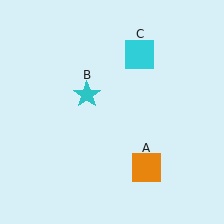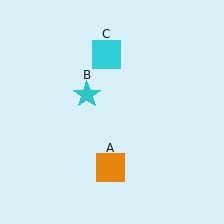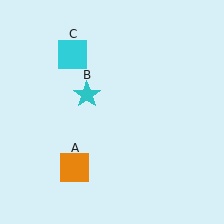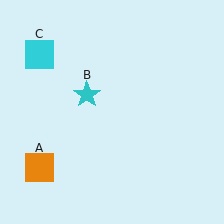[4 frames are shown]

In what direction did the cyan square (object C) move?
The cyan square (object C) moved left.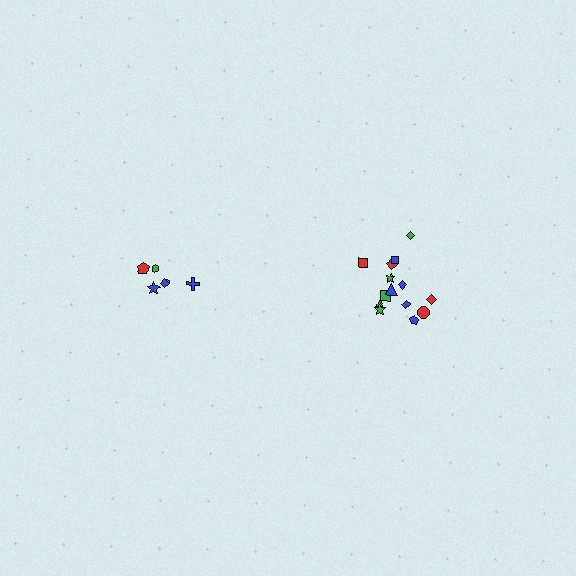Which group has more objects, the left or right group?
The right group.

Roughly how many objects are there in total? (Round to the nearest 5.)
Roughly 20 objects in total.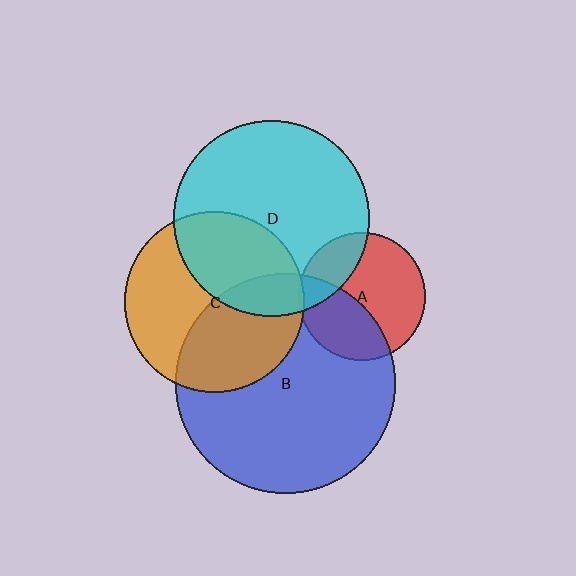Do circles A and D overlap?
Yes.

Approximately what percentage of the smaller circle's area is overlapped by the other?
Approximately 25%.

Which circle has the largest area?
Circle B (blue).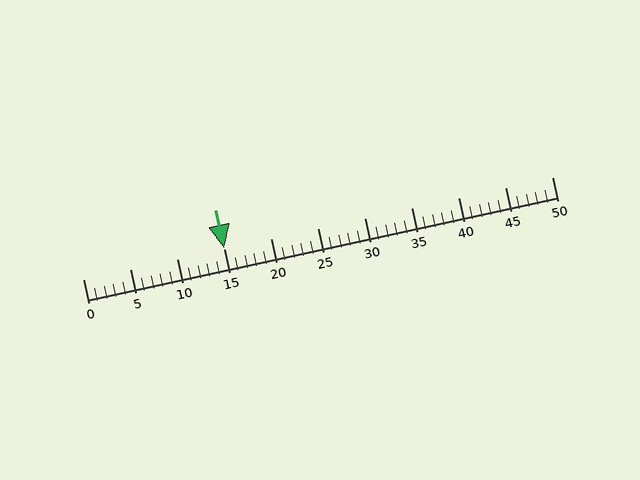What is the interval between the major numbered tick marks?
The major tick marks are spaced 5 units apart.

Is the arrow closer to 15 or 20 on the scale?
The arrow is closer to 15.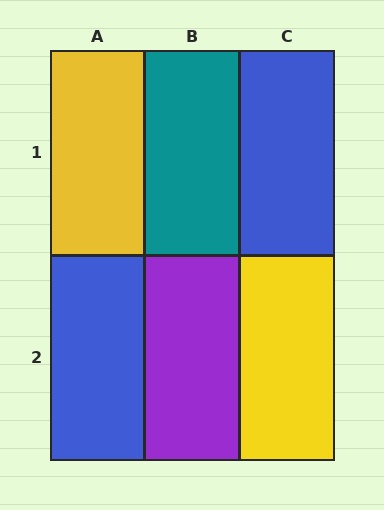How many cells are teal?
1 cell is teal.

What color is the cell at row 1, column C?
Blue.